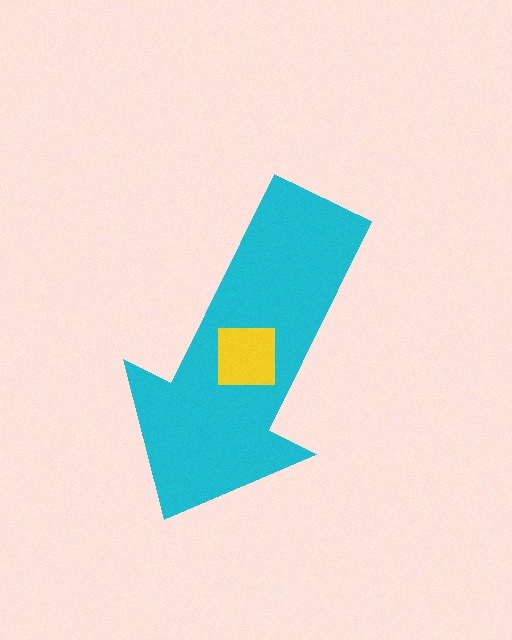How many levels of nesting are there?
2.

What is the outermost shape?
The cyan arrow.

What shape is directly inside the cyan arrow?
The yellow square.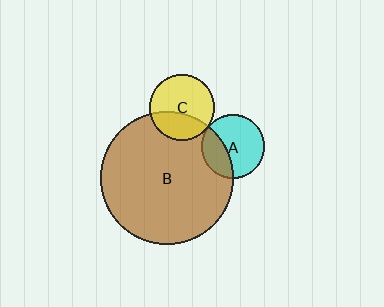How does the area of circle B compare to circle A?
Approximately 4.4 times.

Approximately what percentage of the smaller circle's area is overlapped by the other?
Approximately 35%.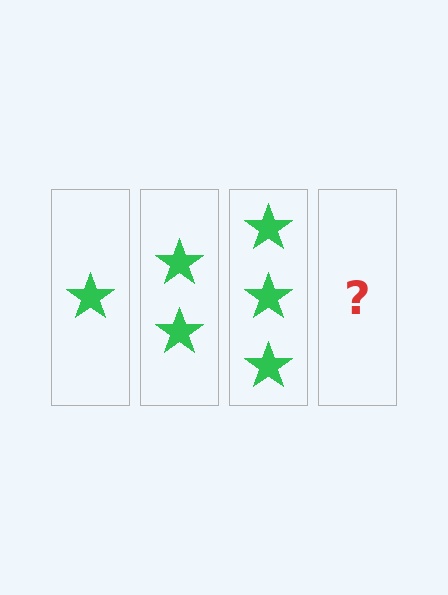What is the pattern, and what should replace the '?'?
The pattern is that each step adds one more star. The '?' should be 4 stars.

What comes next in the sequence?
The next element should be 4 stars.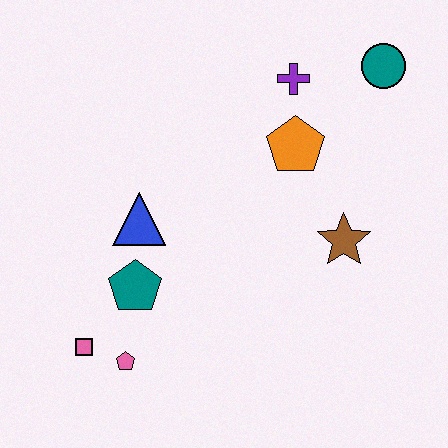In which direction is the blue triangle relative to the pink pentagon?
The blue triangle is above the pink pentagon.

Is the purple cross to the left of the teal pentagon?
No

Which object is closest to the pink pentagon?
The pink square is closest to the pink pentagon.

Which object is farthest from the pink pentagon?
The teal circle is farthest from the pink pentagon.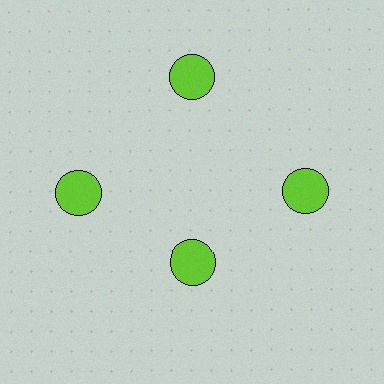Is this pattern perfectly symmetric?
No. The 4 lime circles are arranged in a ring, but one element near the 6 o'clock position is pulled inward toward the center, breaking the 4-fold rotational symmetry.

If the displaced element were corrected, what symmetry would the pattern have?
It would have 4-fold rotational symmetry — the pattern would map onto itself every 90 degrees.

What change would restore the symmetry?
The symmetry would be restored by moving it outward, back onto the ring so that all 4 circles sit at equal angles and equal distance from the center.